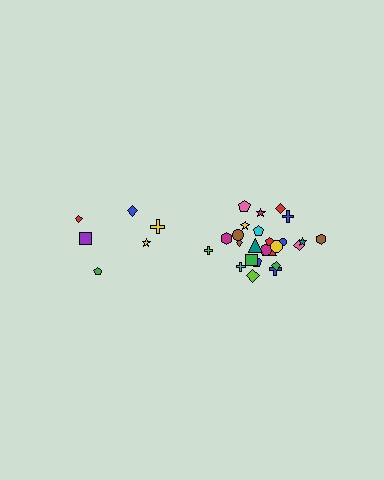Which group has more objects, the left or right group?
The right group.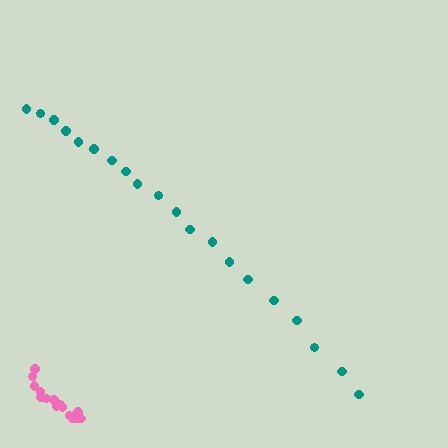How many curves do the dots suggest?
There are 2 distinct paths.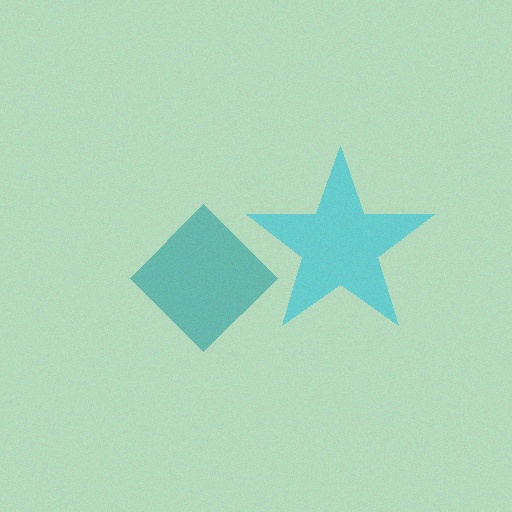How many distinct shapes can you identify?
There are 2 distinct shapes: a teal diamond, a cyan star.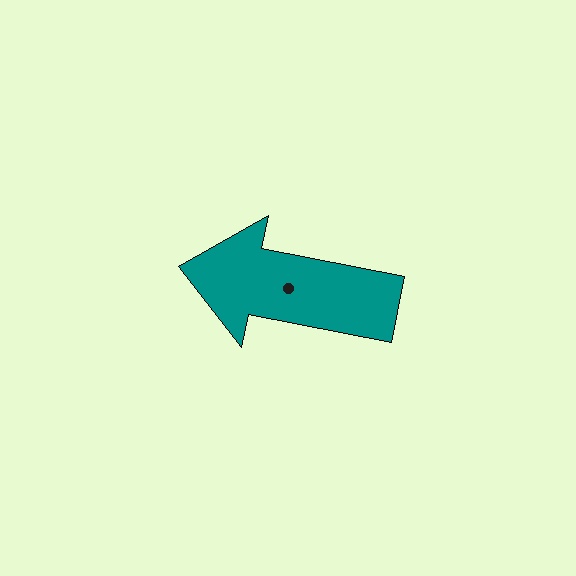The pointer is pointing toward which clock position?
Roughly 9 o'clock.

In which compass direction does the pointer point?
West.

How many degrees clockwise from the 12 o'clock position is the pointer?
Approximately 281 degrees.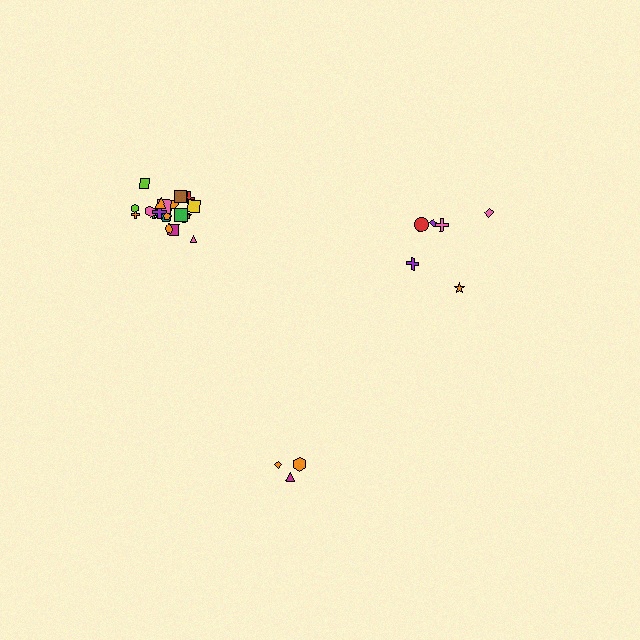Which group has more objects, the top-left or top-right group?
The top-left group.